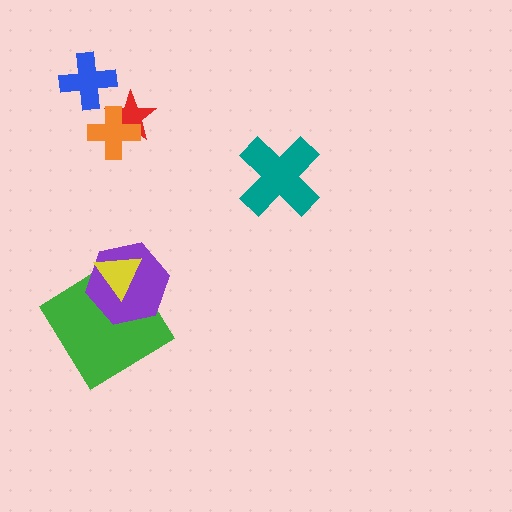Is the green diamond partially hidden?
Yes, it is partially covered by another shape.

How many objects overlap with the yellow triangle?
2 objects overlap with the yellow triangle.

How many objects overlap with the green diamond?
2 objects overlap with the green diamond.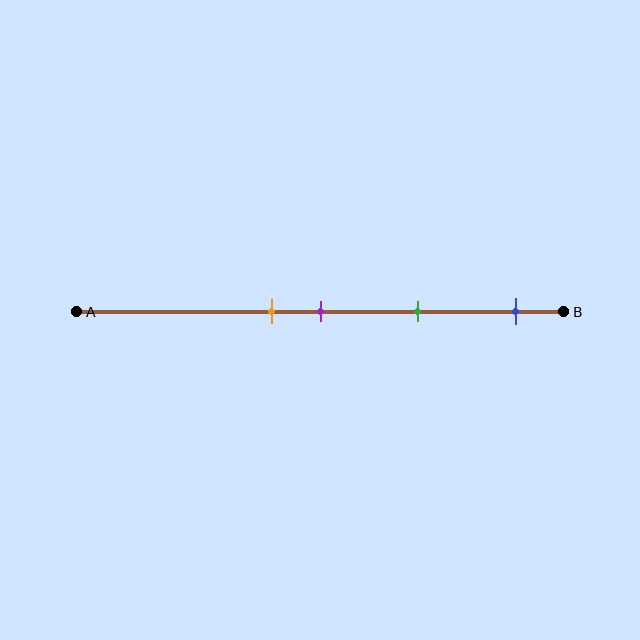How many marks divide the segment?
There are 4 marks dividing the segment.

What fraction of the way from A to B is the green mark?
The green mark is approximately 70% (0.7) of the way from A to B.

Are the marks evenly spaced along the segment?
No, the marks are not evenly spaced.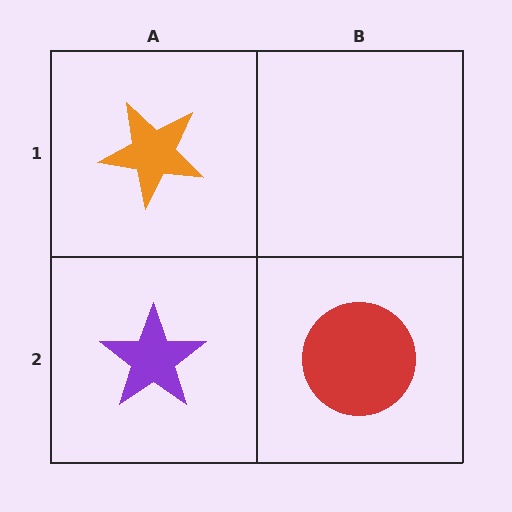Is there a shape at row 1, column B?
No, that cell is empty.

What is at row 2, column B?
A red circle.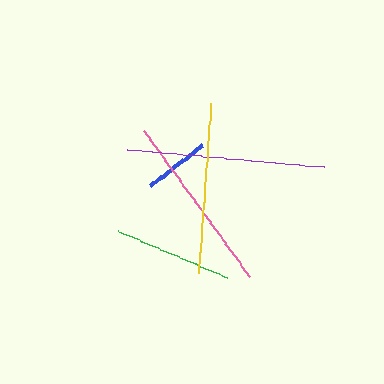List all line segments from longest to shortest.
From longest to shortest: purple, pink, yellow, green, blue.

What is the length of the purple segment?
The purple segment is approximately 198 pixels long.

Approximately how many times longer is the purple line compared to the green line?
The purple line is approximately 1.7 times the length of the green line.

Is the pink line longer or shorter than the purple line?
The purple line is longer than the pink line.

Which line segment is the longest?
The purple line is the longest at approximately 198 pixels.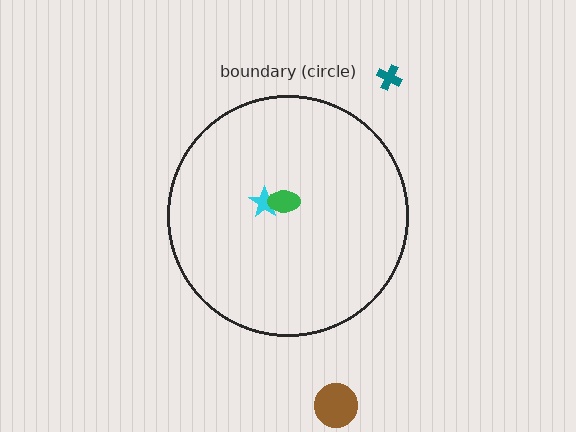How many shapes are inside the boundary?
2 inside, 2 outside.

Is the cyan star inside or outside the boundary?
Inside.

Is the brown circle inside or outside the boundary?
Outside.